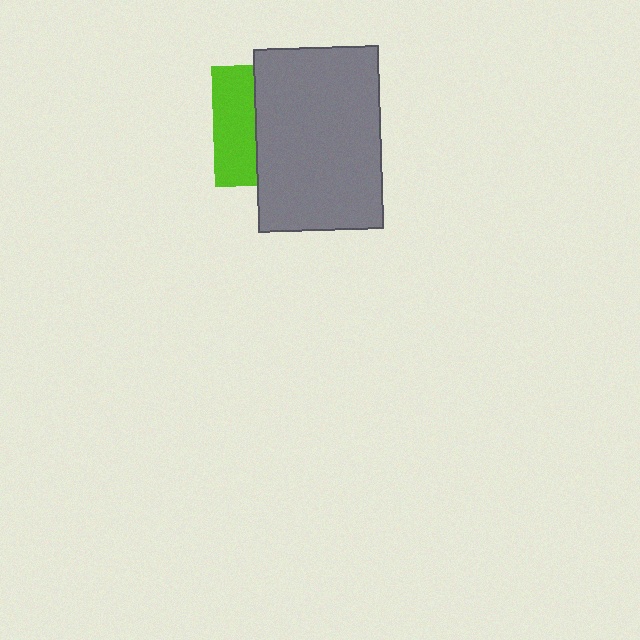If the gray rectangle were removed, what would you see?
You would see the complete lime square.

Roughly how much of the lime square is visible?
A small part of it is visible (roughly 35%).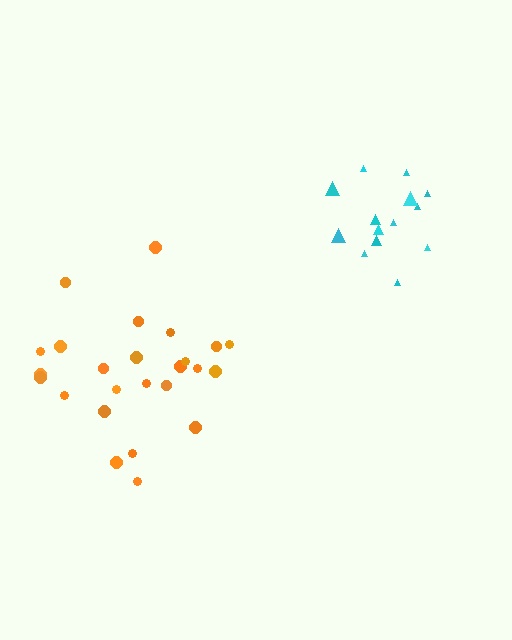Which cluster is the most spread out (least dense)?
Orange.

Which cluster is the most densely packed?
Cyan.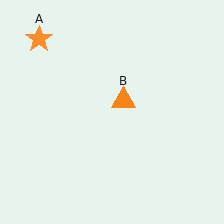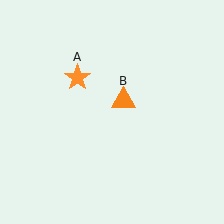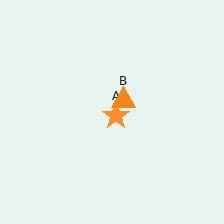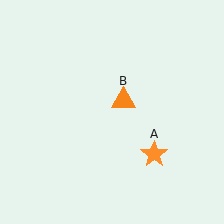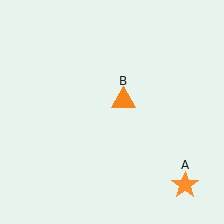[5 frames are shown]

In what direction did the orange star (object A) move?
The orange star (object A) moved down and to the right.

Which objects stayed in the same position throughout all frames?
Orange triangle (object B) remained stationary.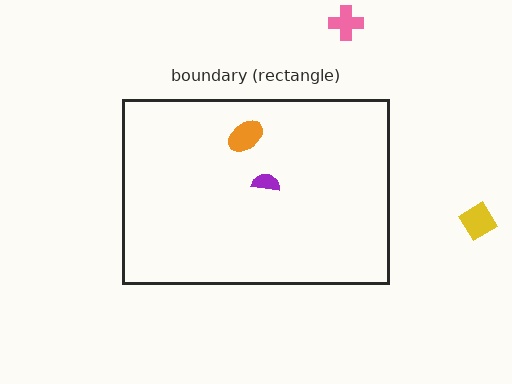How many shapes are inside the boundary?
2 inside, 2 outside.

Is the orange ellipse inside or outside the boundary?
Inside.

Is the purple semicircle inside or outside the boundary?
Inside.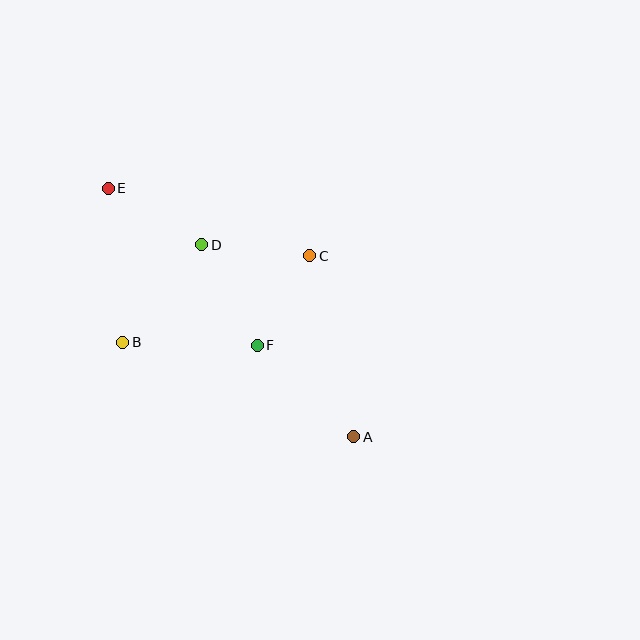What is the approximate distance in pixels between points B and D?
The distance between B and D is approximately 126 pixels.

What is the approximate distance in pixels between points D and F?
The distance between D and F is approximately 115 pixels.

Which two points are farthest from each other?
Points A and E are farthest from each other.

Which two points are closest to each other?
Points C and F are closest to each other.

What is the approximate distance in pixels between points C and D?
The distance between C and D is approximately 109 pixels.